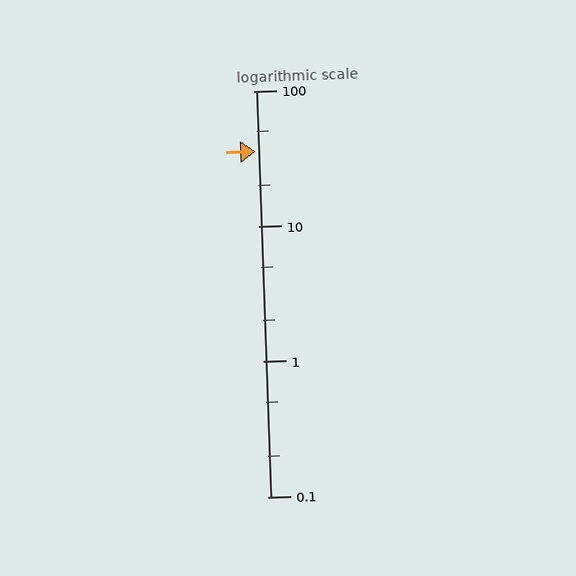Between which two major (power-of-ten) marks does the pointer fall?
The pointer is between 10 and 100.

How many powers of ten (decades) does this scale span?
The scale spans 3 decades, from 0.1 to 100.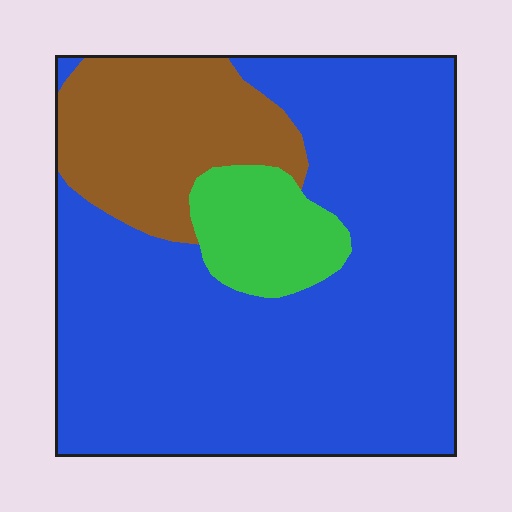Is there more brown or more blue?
Blue.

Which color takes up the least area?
Green, at roughly 10%.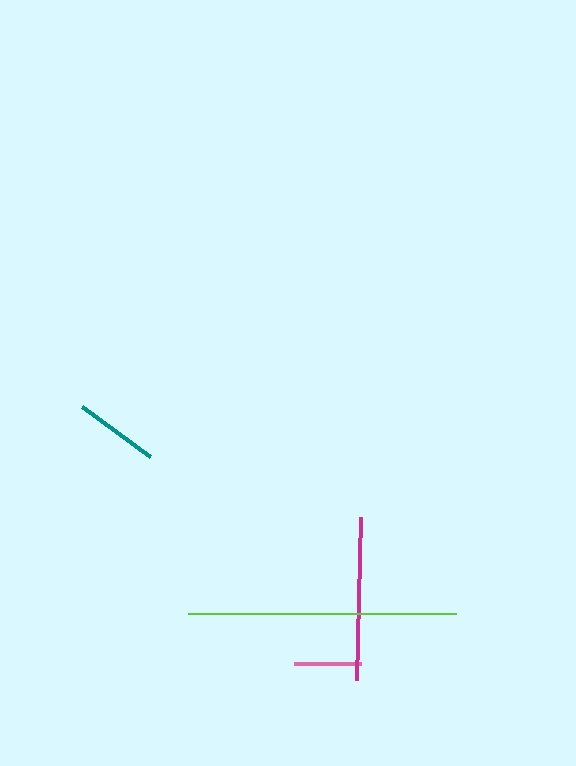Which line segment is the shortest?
The pink line is the shortest at approximately 67 pixels.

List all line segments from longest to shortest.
From longest to shortest: lime, magenta, teal, pink.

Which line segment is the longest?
The lime line is the longest at approximately 268 pixels.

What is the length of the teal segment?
The teal segment is approximately 84 pixels long.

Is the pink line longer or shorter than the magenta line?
The magenta line is longer than the pink line.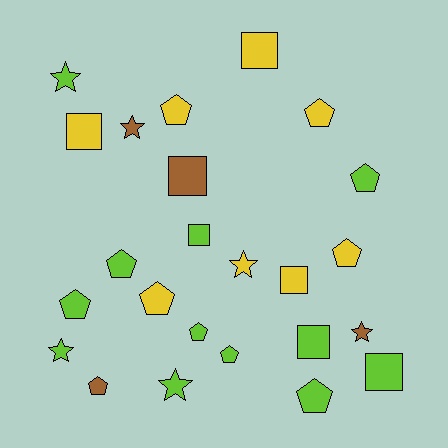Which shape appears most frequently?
Pentagon, with 11 objects.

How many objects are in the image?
There are 24 objects.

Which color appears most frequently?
Lime, with 12 objects.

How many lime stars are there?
There are 3 lime stars.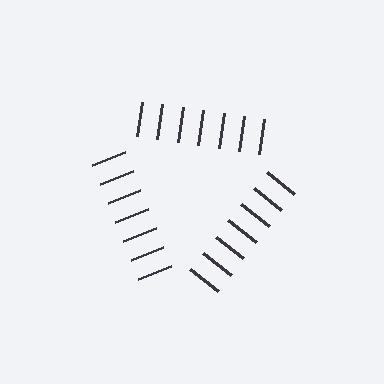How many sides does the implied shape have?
3 sides — the line-ends trace a triangle.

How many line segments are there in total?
21 — 7 along each of the 3 edges.